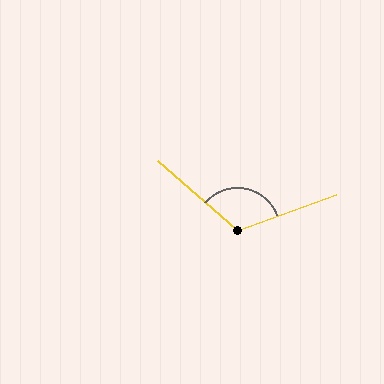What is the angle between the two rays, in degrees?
Approximately 119 degrees.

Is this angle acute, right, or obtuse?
It is obtuse.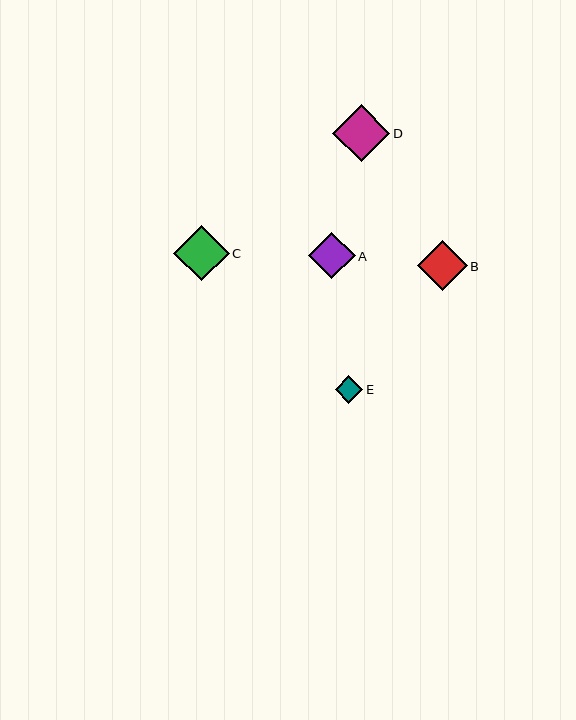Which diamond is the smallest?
Diamond E is the smallest with a size of approximately 28 pixels.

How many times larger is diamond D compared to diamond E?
Diamond D is approximately 2.1 times the size of diamond E.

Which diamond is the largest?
Diamond D is the largest with a size of approximately 57 pixels.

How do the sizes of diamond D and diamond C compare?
Diamond D and diamond C are approximately the same size.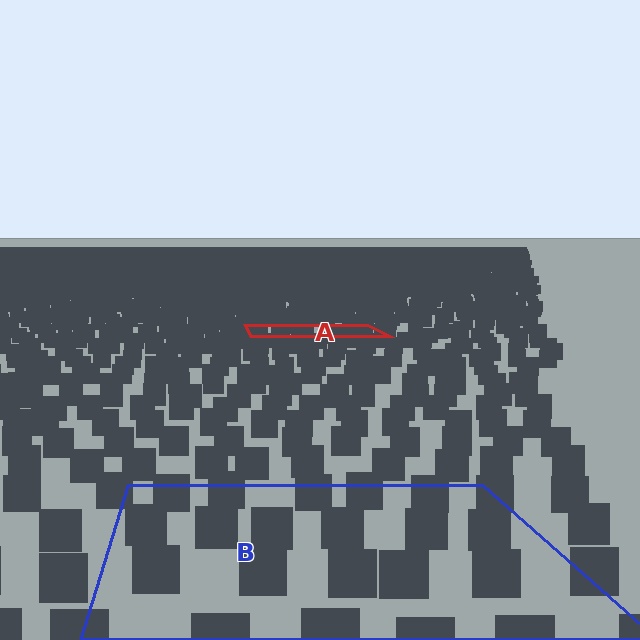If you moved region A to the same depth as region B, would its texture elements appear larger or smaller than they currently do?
They would appear larger. At a closer depth, the same texture elements are projected at a bigger on-screen size.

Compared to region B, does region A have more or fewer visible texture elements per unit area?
Region A has more texture elements per unit area — they are packed more densely because it is farther away.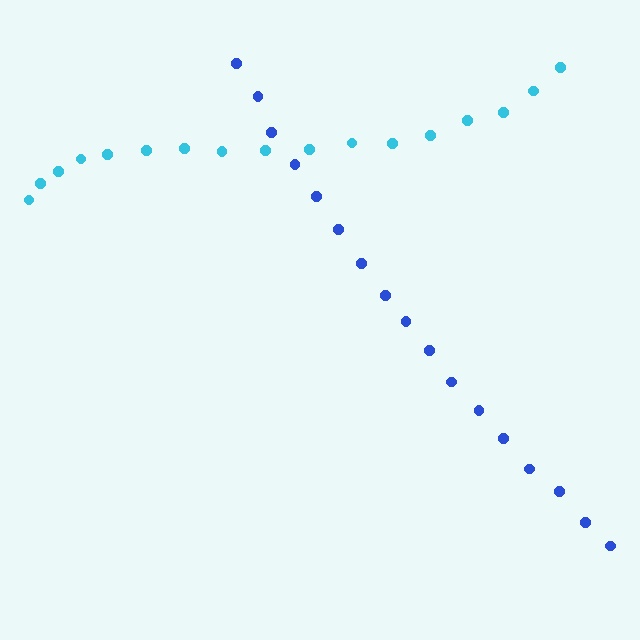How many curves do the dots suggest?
There are 2 distinct paths.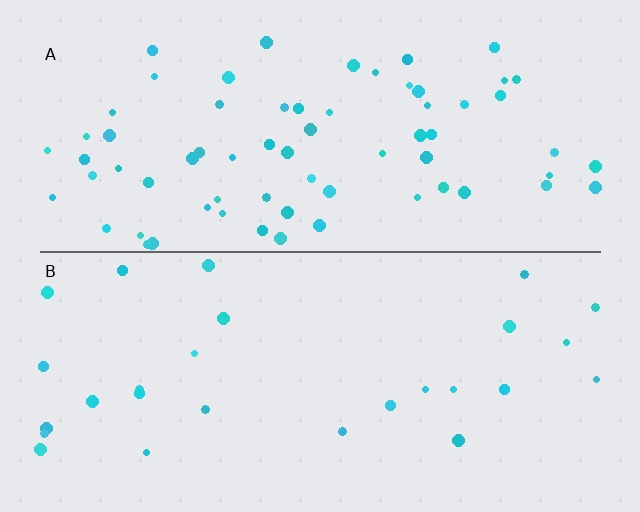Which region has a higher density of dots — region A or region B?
A (the top).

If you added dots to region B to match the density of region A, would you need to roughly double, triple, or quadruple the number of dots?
Approximately double.